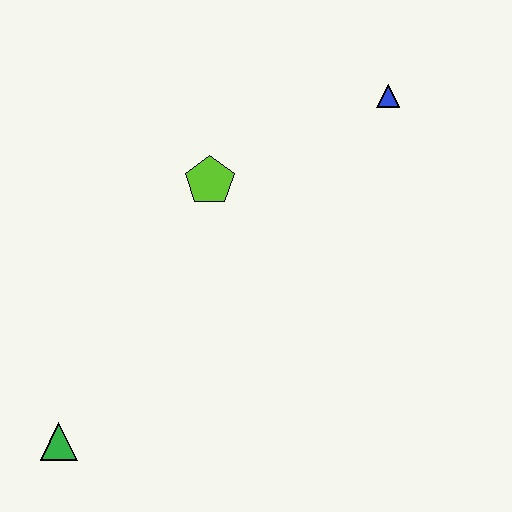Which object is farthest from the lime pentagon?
The green triangle is farthest from the lime pentagon.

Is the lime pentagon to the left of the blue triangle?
Yes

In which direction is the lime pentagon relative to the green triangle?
The lime pentagon is above the green triangle.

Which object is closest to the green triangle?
The lime pentagon is closest to the green triangle.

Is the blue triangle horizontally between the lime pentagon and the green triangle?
No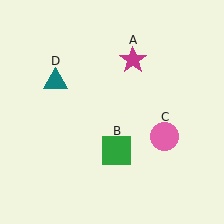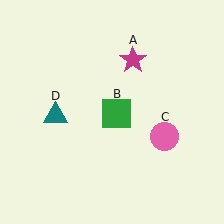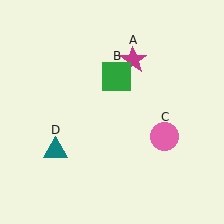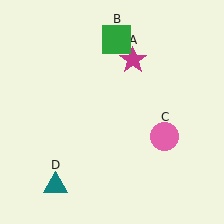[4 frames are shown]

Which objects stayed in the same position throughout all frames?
Magenta star (object A) and pink circle (object C) remained stationary.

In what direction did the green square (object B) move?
The green square (object B) moved up.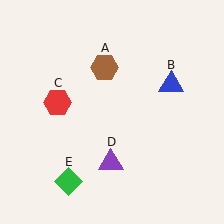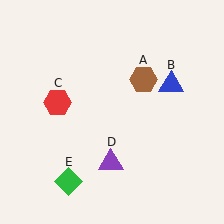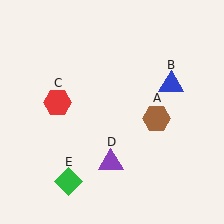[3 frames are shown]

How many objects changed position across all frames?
1 object changed position: brown hexagon (object A).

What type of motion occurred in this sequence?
The brown hexagon (object A) rotated clockwise around the center of the scene.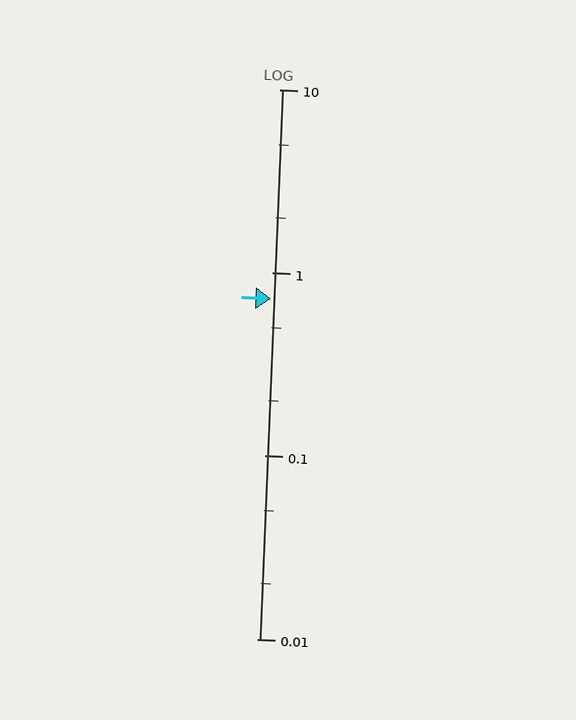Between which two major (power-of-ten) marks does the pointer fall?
The pointer is between 0.1 and 1.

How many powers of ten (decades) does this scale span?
The scale spans 3 decades, from 0.01 to 10.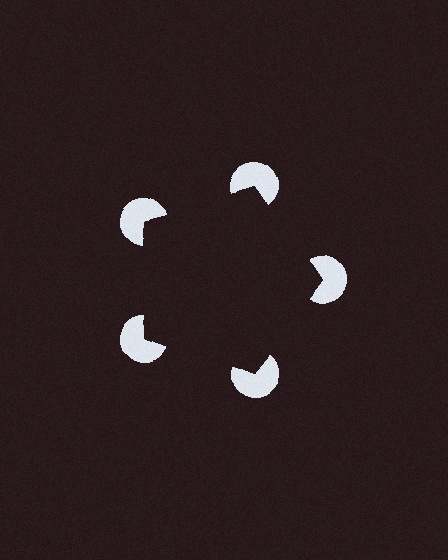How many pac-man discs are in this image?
There are 5 — one at each vertex of the illusory pentagon.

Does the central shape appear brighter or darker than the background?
It typically appears slightly darker than the background, even though no actual brightness change is drawn.